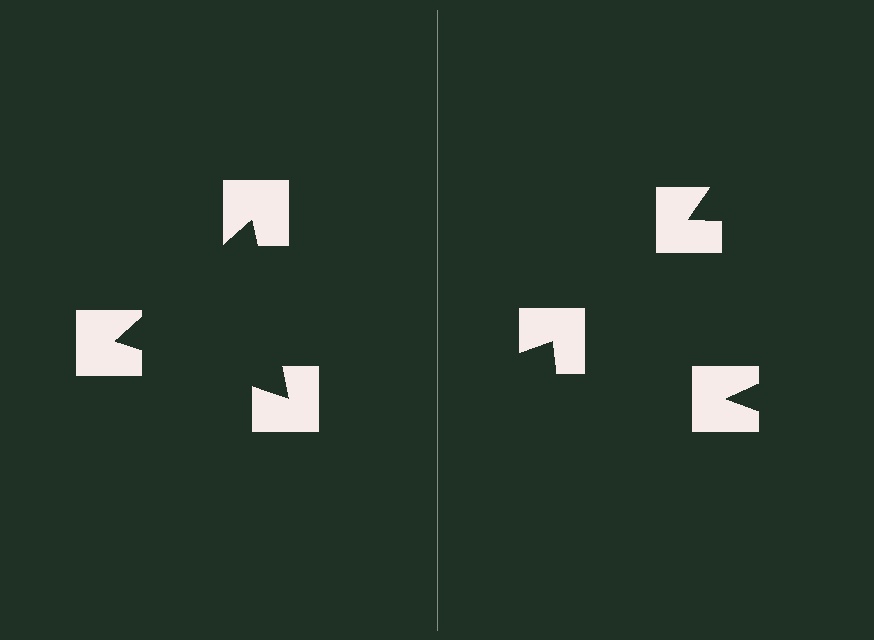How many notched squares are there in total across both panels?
6 — 3 on each side.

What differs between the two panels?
The notched squares are positioned identically on both sides; only the wedge orientations differ. On the left they align to a triangle; on the right they are misaligned.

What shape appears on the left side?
An illusory triangle.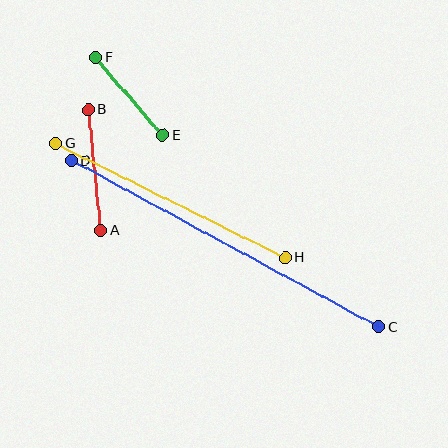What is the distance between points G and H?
The distance is approximately 256 pixels.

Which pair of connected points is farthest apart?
Points C and D are farthest apart.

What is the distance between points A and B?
The distance is approximately 121 pixels.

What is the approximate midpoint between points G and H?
The midpoint is at approximately (171, 200) pixels.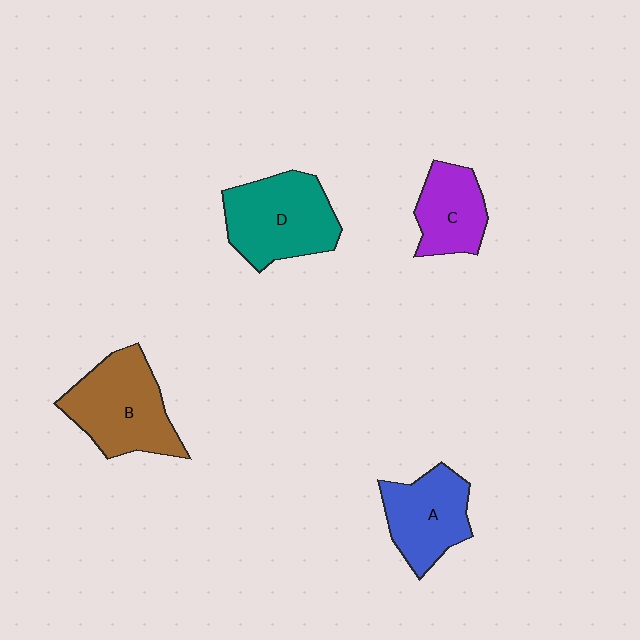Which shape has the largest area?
Shape B (brown).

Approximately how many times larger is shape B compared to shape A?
Approximately 1.3 times.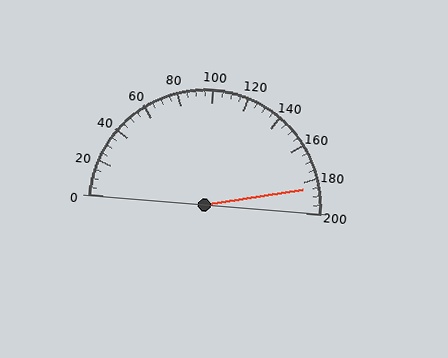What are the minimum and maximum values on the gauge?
The gauge ranges from 0 to 200.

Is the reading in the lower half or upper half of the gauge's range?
The reading is in the upper half of the range (0 to 200).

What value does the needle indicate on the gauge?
The needle indicates approximately 185.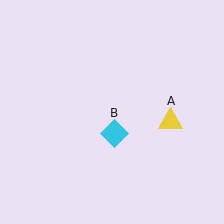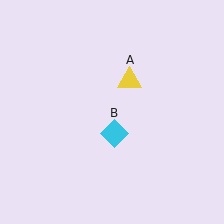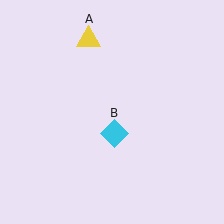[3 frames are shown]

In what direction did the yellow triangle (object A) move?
The yellow triangle (object A) moved up and to the left.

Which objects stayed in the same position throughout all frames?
Cyan diamond (object B) remained stationary.